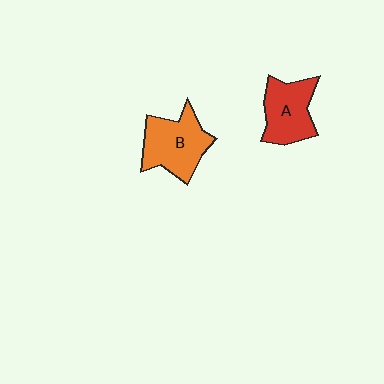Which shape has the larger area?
Shape B (orange).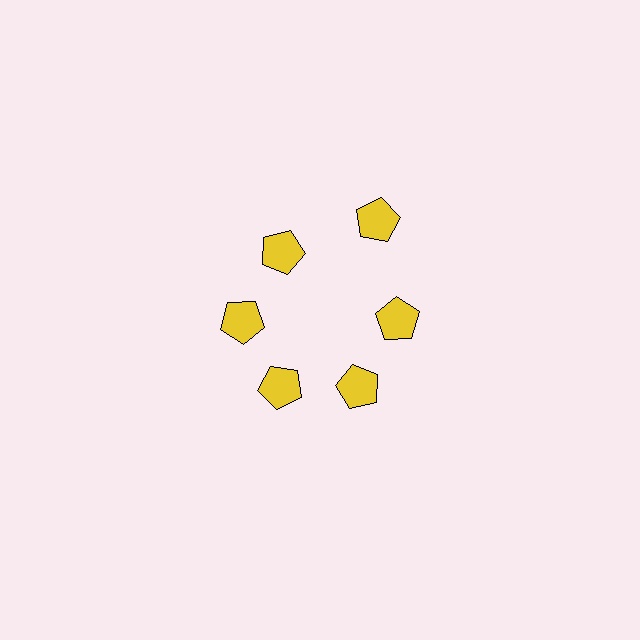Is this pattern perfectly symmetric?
No. The 6 yellow pentagons are arranged in a ring, but one element near the 1 o'clock position is pushed outward from the center, breaking the 6-fold rotational symmetry.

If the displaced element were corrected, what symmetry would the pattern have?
It would have 6-fold rotational symmetry — the pattern would map onto itself every 60 degrees.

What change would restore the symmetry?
The symmetry would be restored by moving it inward, back onto the ring so that all 6 pentagons sit at equal angles and equal distance from the center.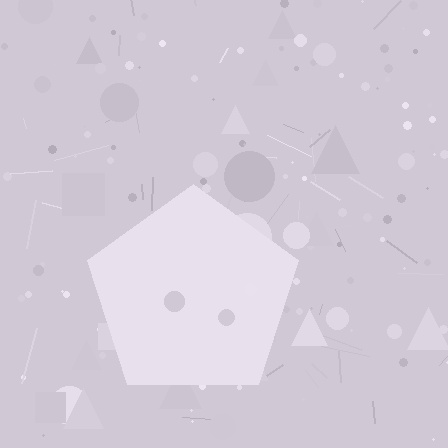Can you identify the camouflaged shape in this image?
The camouflaged shape is a pentagon.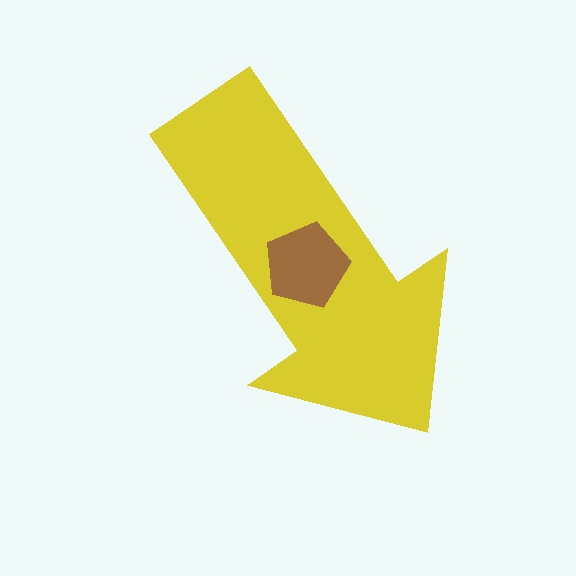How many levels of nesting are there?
2.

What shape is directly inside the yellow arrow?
The brown pentagon.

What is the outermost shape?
The yellow arrow.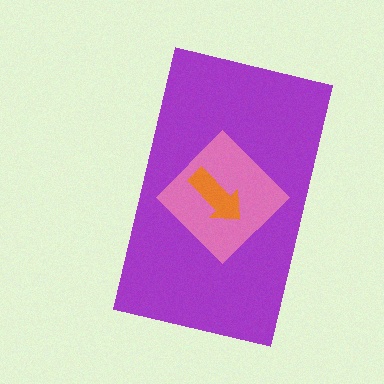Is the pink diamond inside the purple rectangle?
Yes.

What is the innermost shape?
The orange arrow.